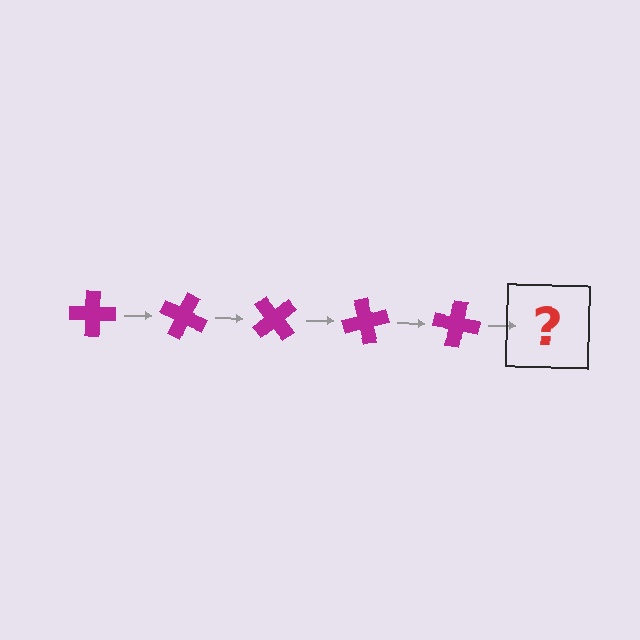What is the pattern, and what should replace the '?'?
The pattern is that the cross rotates 25 degrees each step. The '?' should be a magenta cross rotated 125 degrees.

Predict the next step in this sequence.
The next step is a magenta cross rotated 125 degrees.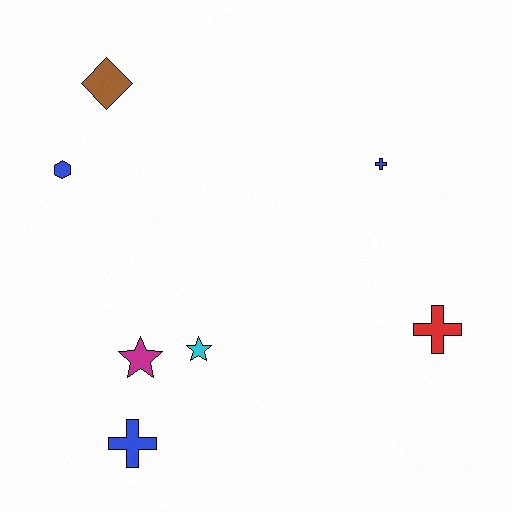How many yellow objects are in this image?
There are no yellow objects.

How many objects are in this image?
There are 7 objects.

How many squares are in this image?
There are no squares.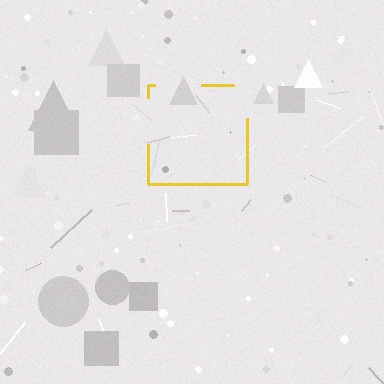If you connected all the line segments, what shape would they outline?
They would outline a square.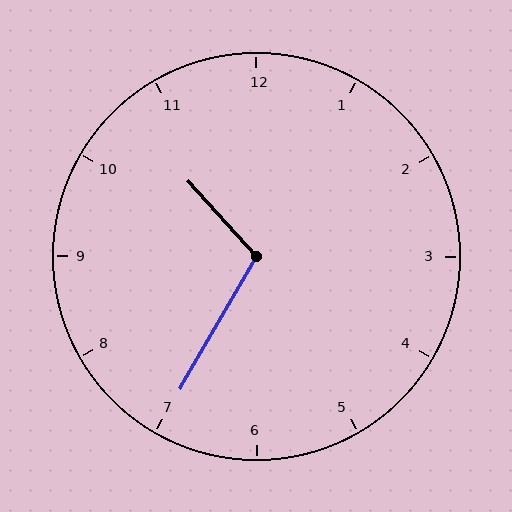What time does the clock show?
10:35.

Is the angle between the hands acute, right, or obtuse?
It is obtuse.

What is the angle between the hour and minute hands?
Approximately 108 degrees.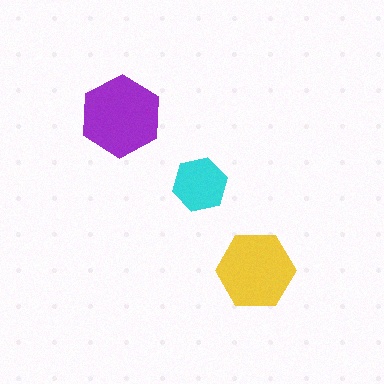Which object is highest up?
The purple hexagon is topmost.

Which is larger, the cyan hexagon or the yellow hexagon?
The yellow one.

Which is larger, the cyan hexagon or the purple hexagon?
The purple one.